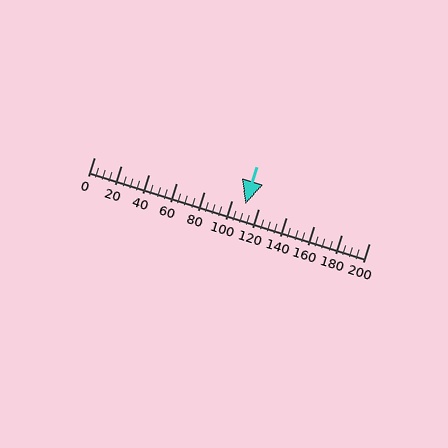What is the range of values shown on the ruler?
The ruler shows values from 0 to 200.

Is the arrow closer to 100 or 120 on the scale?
The arrow is closer to 120.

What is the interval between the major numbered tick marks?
The major tick marks are spaced 20 units apart.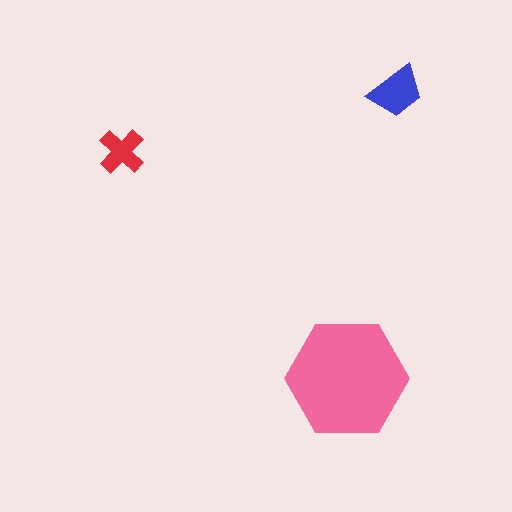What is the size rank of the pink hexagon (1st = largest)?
1st.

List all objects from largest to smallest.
The pink hexagon, the blue trapezoid, the red cross.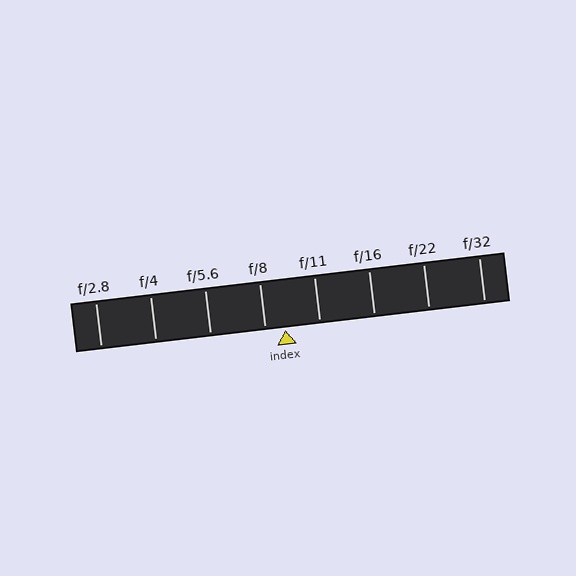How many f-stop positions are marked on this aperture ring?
There are 8 f-stop positions marked.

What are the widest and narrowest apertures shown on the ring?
The widest aperture shown is f/2.8 and the narrowest is f/32.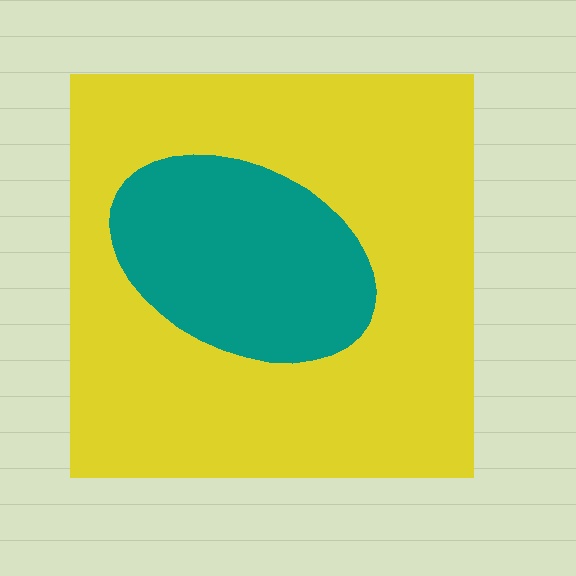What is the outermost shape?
The yellow square.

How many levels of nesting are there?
2.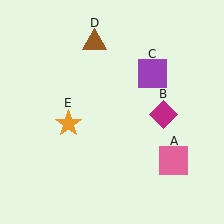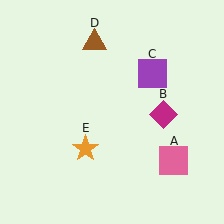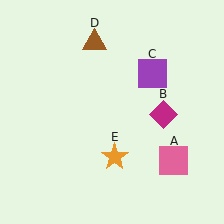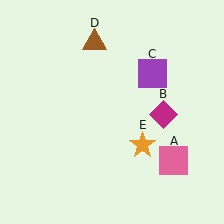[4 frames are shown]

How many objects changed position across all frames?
1 object changed position: orange star (object E).